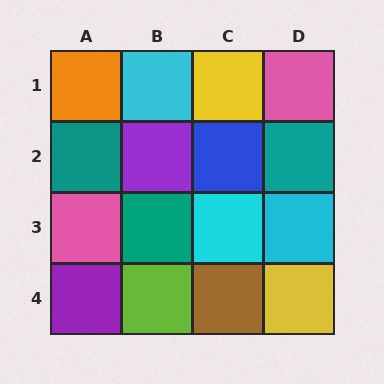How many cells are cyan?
3 cells are cyan.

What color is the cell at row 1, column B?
Cyan.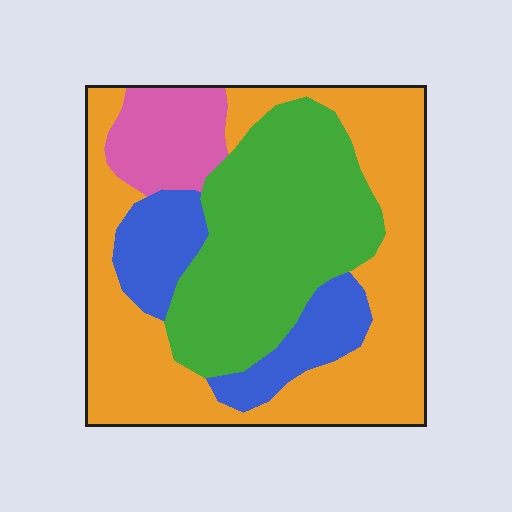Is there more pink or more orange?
Orange.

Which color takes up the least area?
Pink, at roughly 10%.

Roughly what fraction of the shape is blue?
Blue takes up less than a quarter of the shape.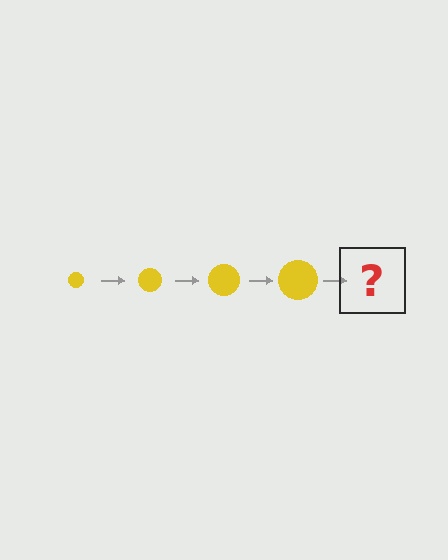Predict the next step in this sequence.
The next step is a yellow circle, larger than the previous one.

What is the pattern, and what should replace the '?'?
The pattern is that the circle gets progressively larger each step. The '?' should be a yellow circle, larger than the previous one.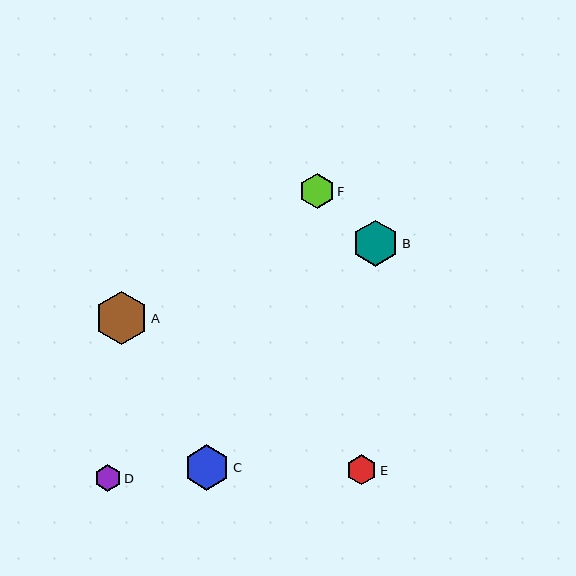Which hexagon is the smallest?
Hexagon D is the smallest with a size of approximately 27 pixels.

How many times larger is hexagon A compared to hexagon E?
Hexagon A is approximately 1.8 times the size of hexagon E.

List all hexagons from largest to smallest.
From largest to smallest: A, B, C, F, E, D.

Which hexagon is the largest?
Hexagon A is the largest with a size of approximately 53 pixels.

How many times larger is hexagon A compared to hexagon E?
Hexagon A is approximately 1.8 times the size of hexagon E.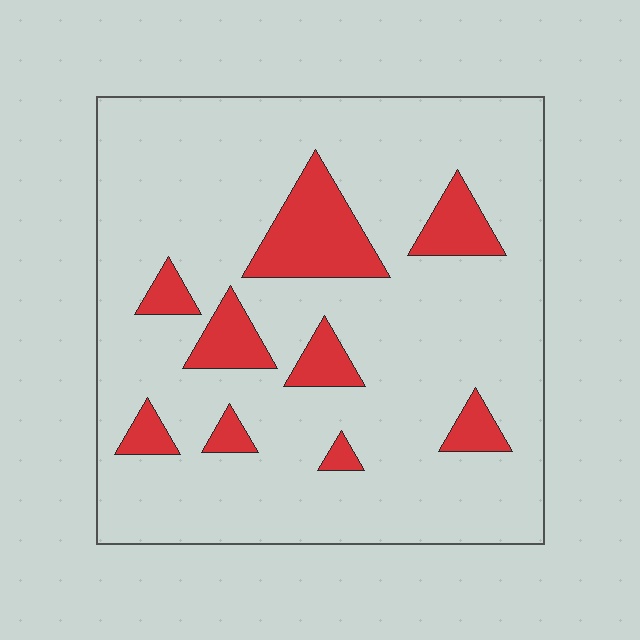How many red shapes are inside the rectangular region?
9.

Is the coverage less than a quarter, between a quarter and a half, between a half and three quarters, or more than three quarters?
Less than a quarter.